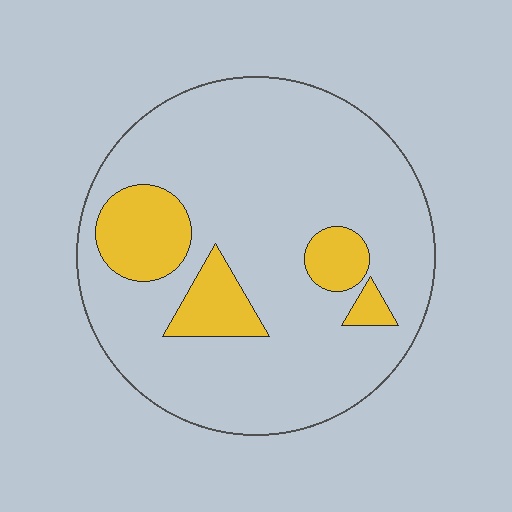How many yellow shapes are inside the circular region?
4.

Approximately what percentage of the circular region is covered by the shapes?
Approximately 15%.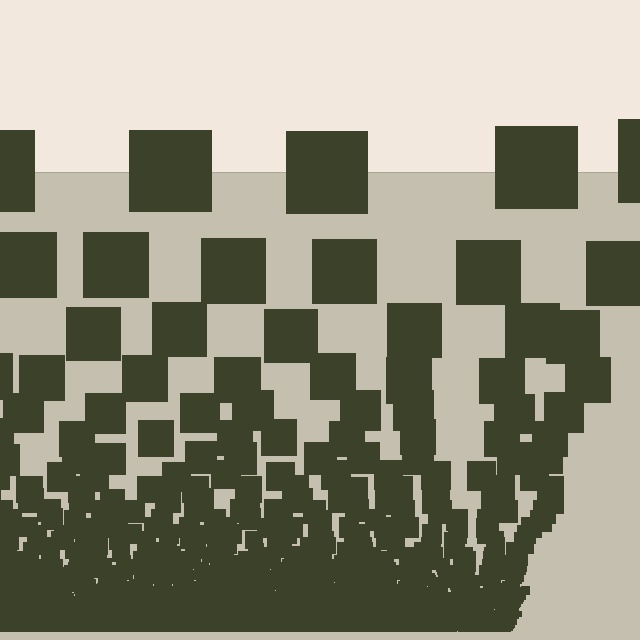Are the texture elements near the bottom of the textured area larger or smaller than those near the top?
Smaller. The gradient is inverted — elements near the bottom are smaller and denser.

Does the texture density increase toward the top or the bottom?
Density increases toward the bottom.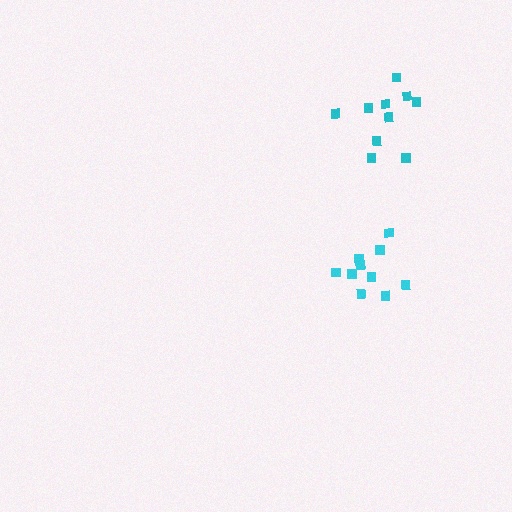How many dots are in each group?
Group 1: 10 dots, Group 2: 10 dots (20 total).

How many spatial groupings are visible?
There are 2 spatial groupings.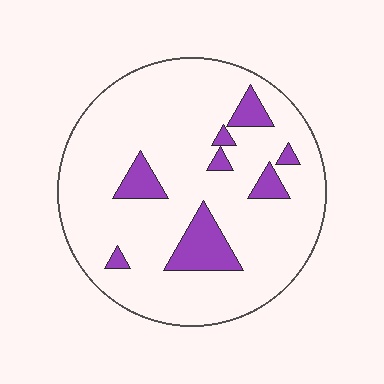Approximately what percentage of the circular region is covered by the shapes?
Approximately 15%.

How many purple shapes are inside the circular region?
8.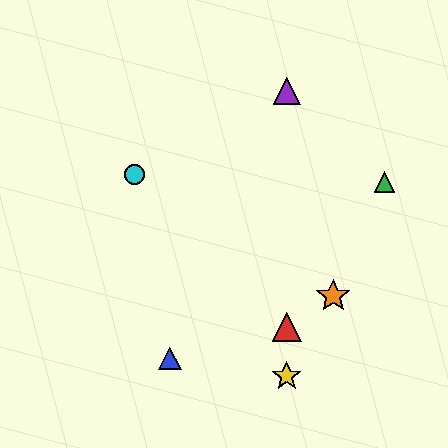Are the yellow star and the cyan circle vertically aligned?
No, the yellow star is at x≈287 and the cyan circle is at x≈135.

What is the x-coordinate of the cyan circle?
The cyan circle is at x≈135.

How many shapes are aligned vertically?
3 shapes (the red triangle, the yellow star, the purple triangle) are aligned vertically.